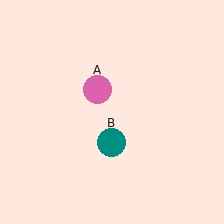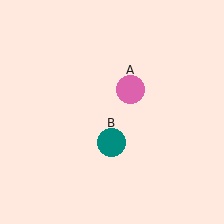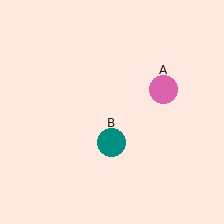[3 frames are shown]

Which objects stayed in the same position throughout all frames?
Teal circle (object B) remained stationary.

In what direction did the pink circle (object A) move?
The pink circle (object A) moved right.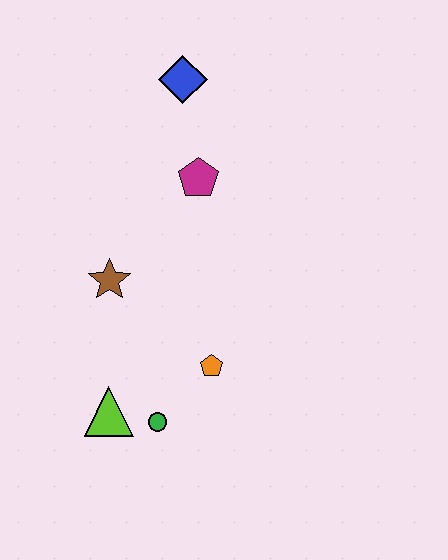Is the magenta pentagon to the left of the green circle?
No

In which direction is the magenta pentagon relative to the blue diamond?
The magenta pentagon is below the blue diamond.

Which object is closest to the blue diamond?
The magenta pentagon is closest to the blue diamond.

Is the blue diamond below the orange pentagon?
No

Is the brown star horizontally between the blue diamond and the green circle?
No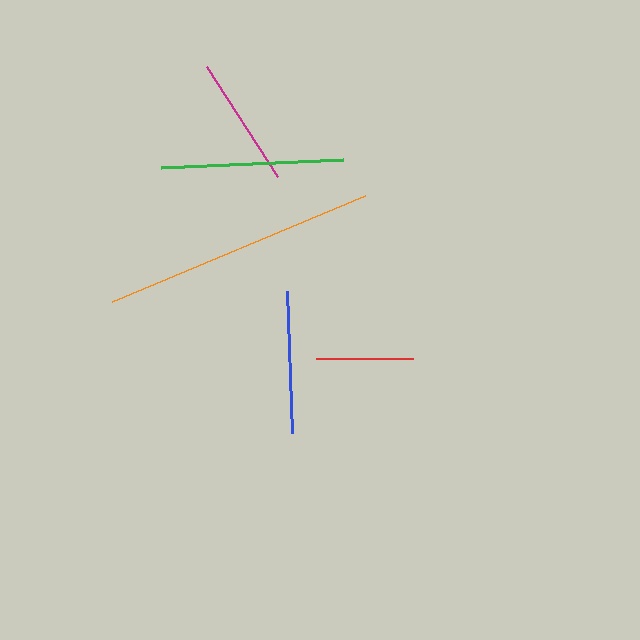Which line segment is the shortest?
The red line is the shortest at approximately 97 pixels.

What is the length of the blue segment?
The blue segment is approximately 142 pixels long.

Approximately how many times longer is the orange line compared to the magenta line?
The orange line is approximately 2.1 times the length of the magenta line.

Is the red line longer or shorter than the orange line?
The orange line is longer than the red line.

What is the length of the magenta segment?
The magenta segment is approximately 131 pixels long.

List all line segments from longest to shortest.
From longest to shortest: orange, green, blue, magenta, red.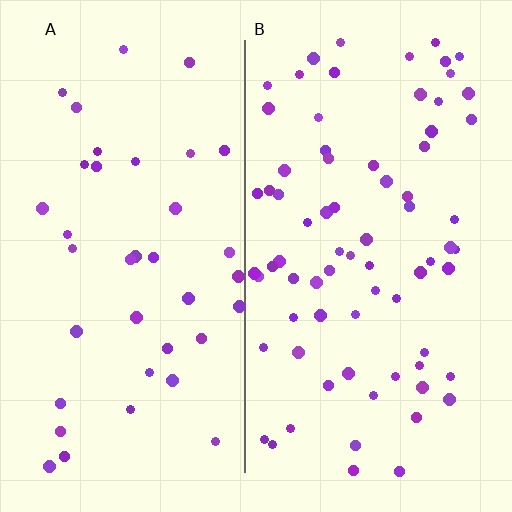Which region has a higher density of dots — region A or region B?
B (the right).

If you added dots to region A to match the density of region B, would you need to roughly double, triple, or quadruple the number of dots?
Approximately double.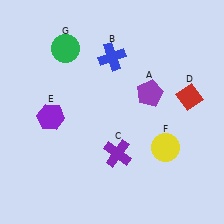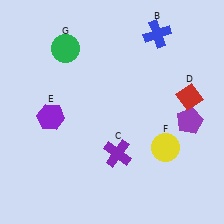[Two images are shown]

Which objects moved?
The objects that moved are: the purple pentagon (A), the blue cross (B).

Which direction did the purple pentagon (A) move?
The purple pentagon (A) moved right.